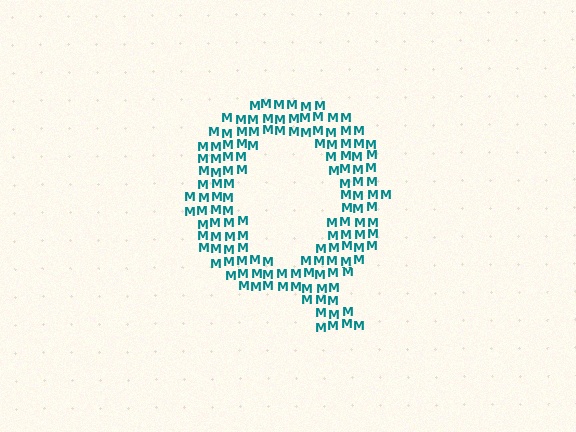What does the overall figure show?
The overall figure shows the letter Q.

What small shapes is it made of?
It is made of small letter M's.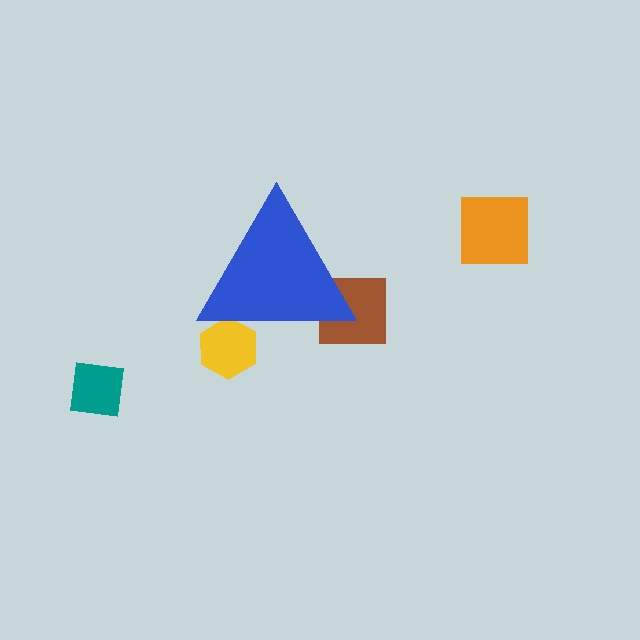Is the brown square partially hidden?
Yes, the brown square is partially hidden behind the blue triangle.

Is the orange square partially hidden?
No, the orange square is fully visible.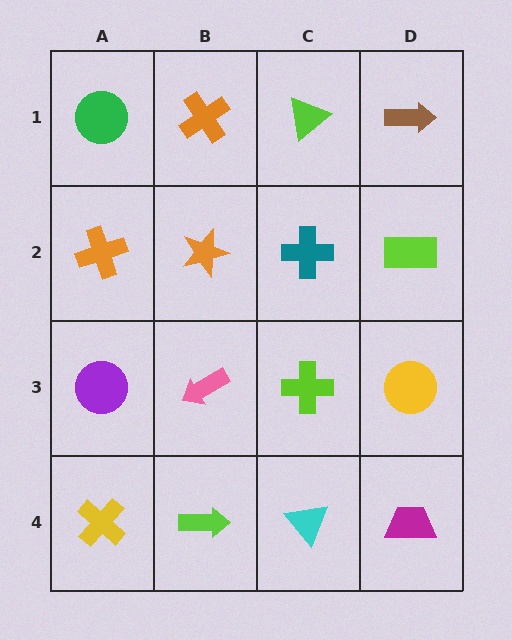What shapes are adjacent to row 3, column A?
An orange cross (row 2, column A), a yellow cross (row 4, column A), a pink arrow (row 3, column B).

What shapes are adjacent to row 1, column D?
A lime rectangle (row 2, column D), a lime triangle (row 1, column C).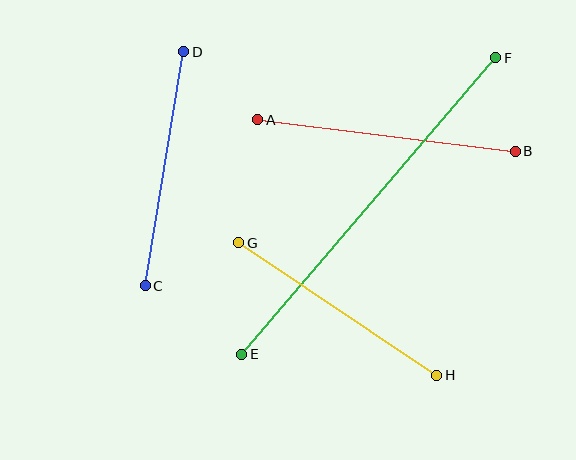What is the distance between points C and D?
The distance is approximately 237 pixels.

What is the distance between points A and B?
The distance is approximately 259 pixels.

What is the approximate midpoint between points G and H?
The midpoint is at approximately (338, 309) pixels.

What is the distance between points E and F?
The distance is approximately 391 pixels.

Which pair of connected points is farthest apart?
Points E and F are farthest apart.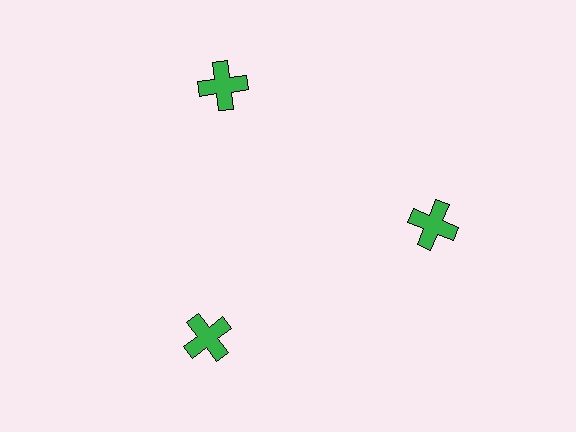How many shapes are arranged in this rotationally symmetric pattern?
There are 3 shapes, arranged in 3 groups of 1.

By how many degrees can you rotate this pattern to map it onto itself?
The pattern maps onto itself every 120 degrees of rotation.